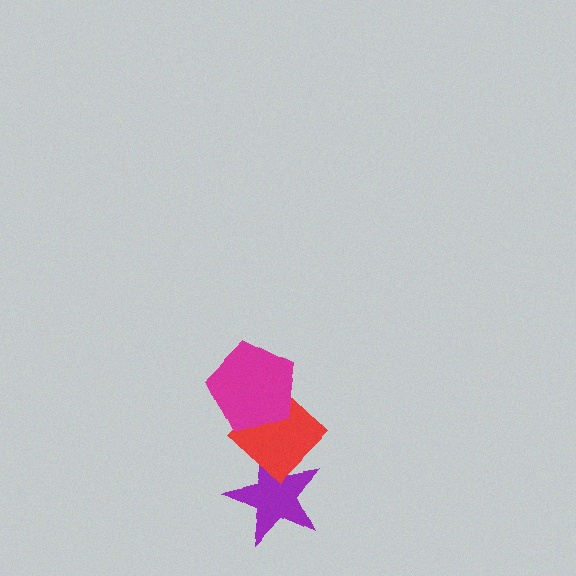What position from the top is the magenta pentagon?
The magenta pentagon is 1st from the top.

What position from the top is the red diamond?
The red diamond is 2nd from the top.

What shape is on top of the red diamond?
The magenta pentagon is on top of the red diamond.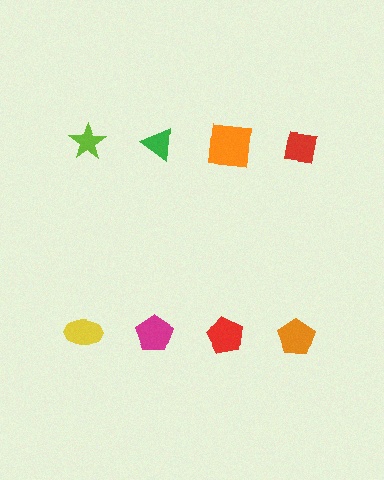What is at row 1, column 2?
A green triangle.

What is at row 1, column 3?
An orange square.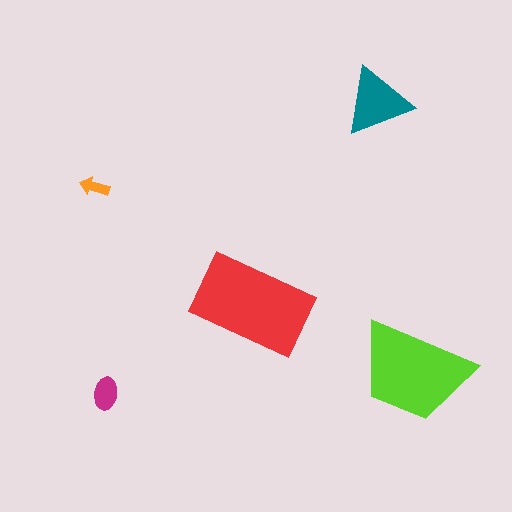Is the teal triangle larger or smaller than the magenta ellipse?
Larger.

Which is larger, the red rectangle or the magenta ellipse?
The red rectangle.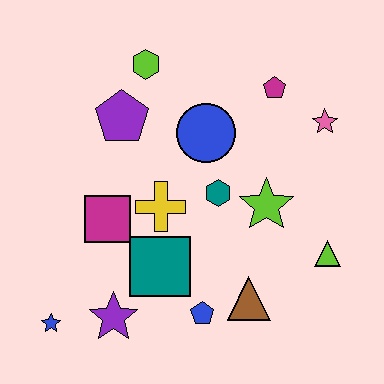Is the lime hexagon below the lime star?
No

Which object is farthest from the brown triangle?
The lime hexagon is farthest from the brown triangle.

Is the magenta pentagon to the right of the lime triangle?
No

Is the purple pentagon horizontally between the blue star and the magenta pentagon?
Yes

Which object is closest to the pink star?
The magenta pentagon is closest to the pink star.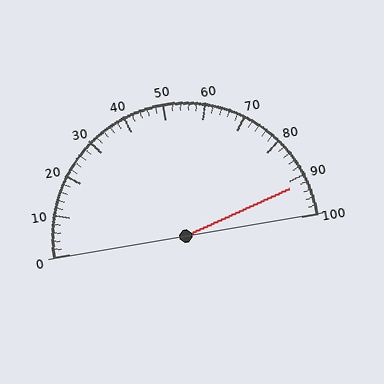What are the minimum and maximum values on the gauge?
The gauge ranges from 0 to 100.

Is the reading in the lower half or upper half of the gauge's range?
The reading is in the upper half of the range (0 to 100).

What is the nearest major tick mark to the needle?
The nearest major tick mark is 90.